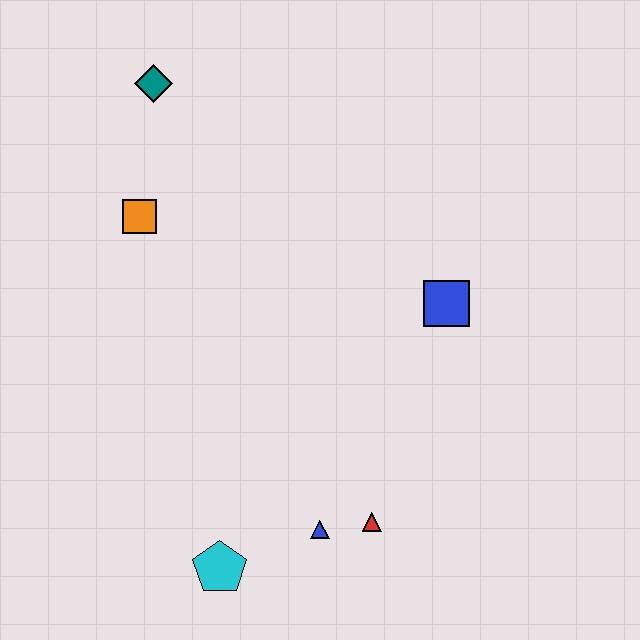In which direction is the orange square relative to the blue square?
The orange square is to the left of the blue square.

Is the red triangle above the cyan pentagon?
Yes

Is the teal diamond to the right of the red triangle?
No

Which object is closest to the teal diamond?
The orange square is closest to the teal diamond.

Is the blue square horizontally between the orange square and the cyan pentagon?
No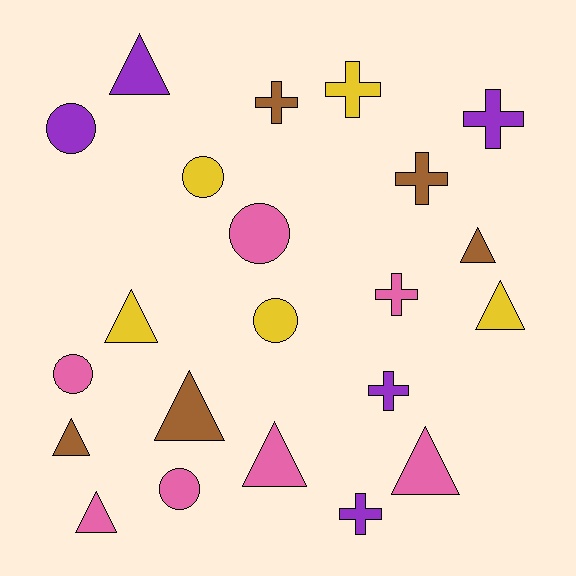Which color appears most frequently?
Pink, with 7 objects.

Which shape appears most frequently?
Triangle, with 9 objects.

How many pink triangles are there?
There are 3 pink triangles.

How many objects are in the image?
There are 22 objects.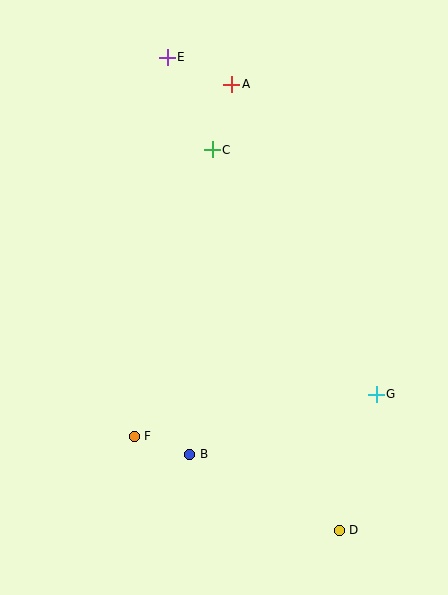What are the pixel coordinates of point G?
Point G is at (376, 394).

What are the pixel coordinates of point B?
Point B is at (190, 454).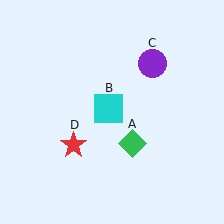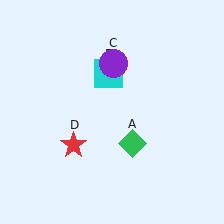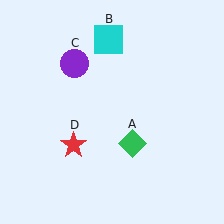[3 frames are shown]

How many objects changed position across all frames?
2 objects changed position: cyan square (object B), purple circle (object C).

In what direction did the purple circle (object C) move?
The purple circle (object C) moved left.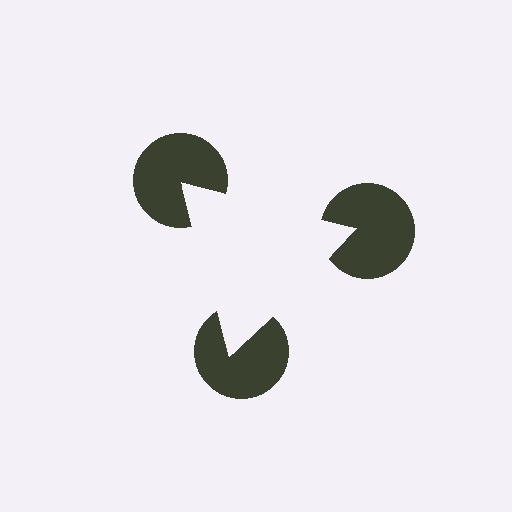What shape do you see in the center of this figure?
An illusory triangle — its edges are inferred from the aligned wedge cuts in the pac-man discs, not physically drawn.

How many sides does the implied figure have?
3 sides.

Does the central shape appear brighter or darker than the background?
It typically appears slightly brighter than the background, even though no actual brightness change is drawn.